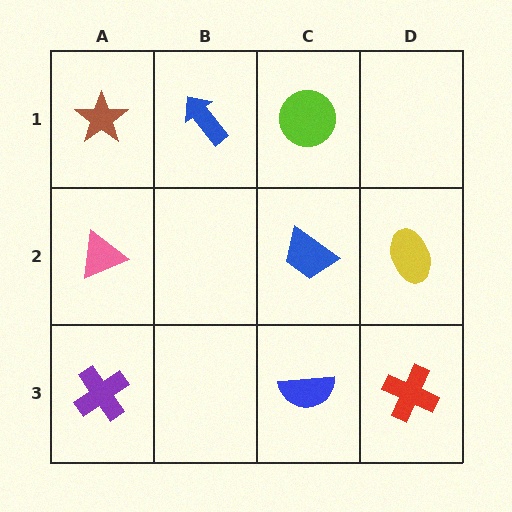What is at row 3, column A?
A purple cross.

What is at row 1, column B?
A blue arrow.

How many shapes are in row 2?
3 shapes.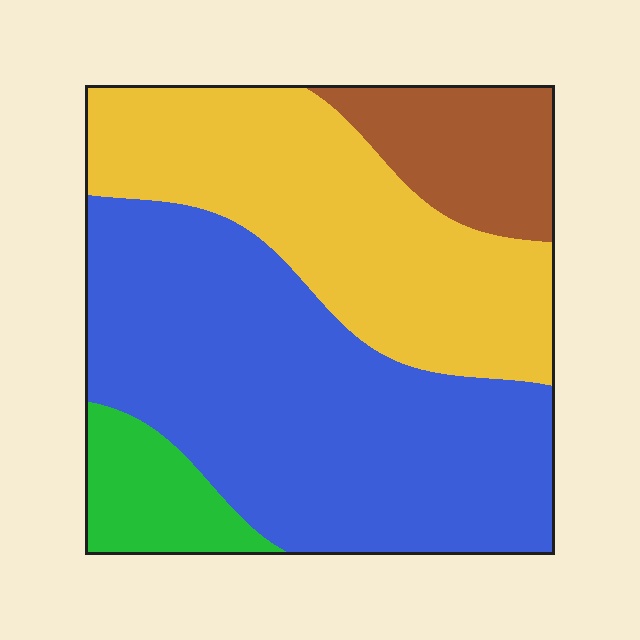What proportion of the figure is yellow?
Yellow takes up between a sixth and a third of the figure.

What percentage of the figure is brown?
Brown covers about 10% of the figure.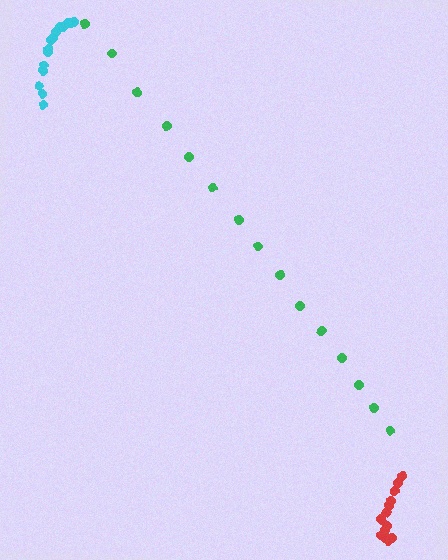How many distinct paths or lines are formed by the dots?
There are 3 distinct paths.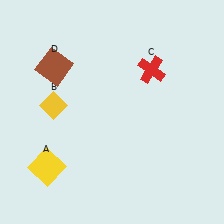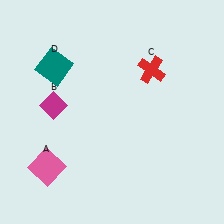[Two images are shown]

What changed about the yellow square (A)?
In Image 1, A is yellow. In Image 2, it changed to pink.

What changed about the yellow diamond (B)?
In Image 1, B is yellow. In Image 2, it changed to magenta.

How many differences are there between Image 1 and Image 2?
There are 3 differences between the two images.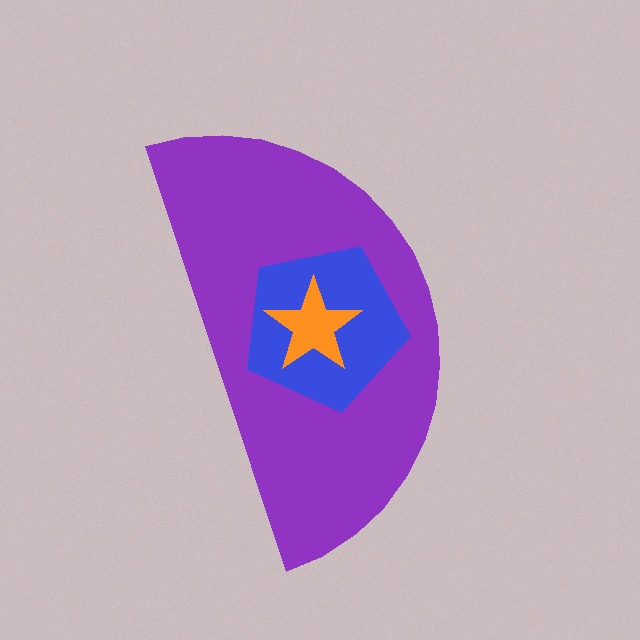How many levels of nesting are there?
3.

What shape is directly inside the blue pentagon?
The orange star.